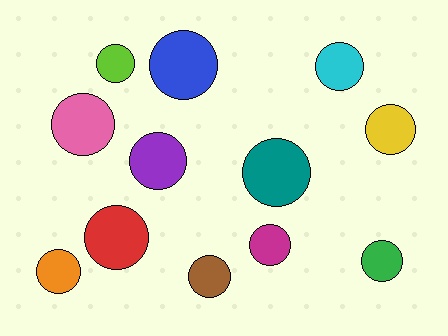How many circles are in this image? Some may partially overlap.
There are 12 circles.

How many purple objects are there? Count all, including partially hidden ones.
There is 1 purple object.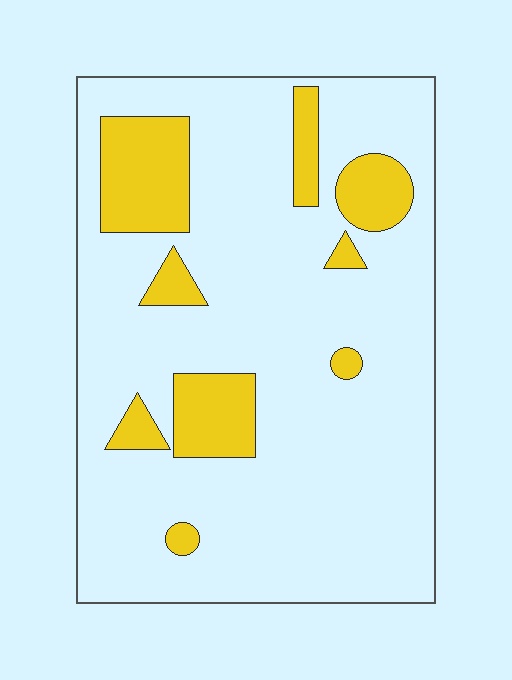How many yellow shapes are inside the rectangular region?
9.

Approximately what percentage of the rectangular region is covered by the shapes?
Approximately 15%.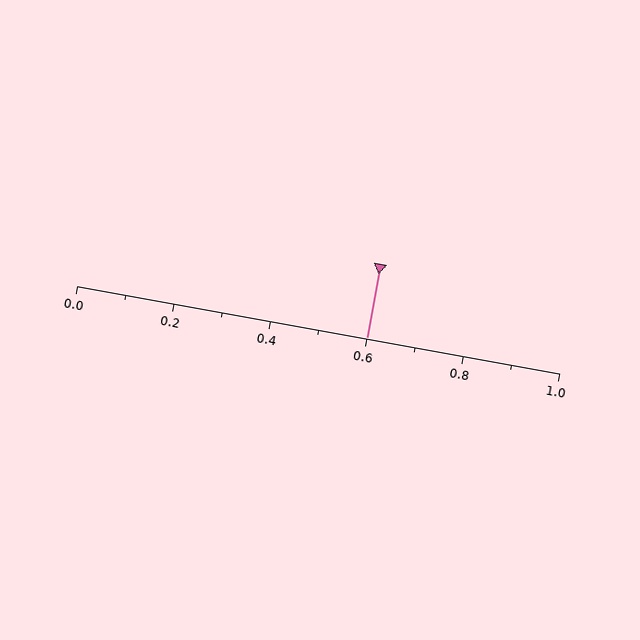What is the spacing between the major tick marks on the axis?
The major ticks are spaced 0.2 apart.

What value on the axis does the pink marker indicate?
The marker indicates approximately 0.6.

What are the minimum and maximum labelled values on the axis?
The axis runs from 0.0 to 1.0.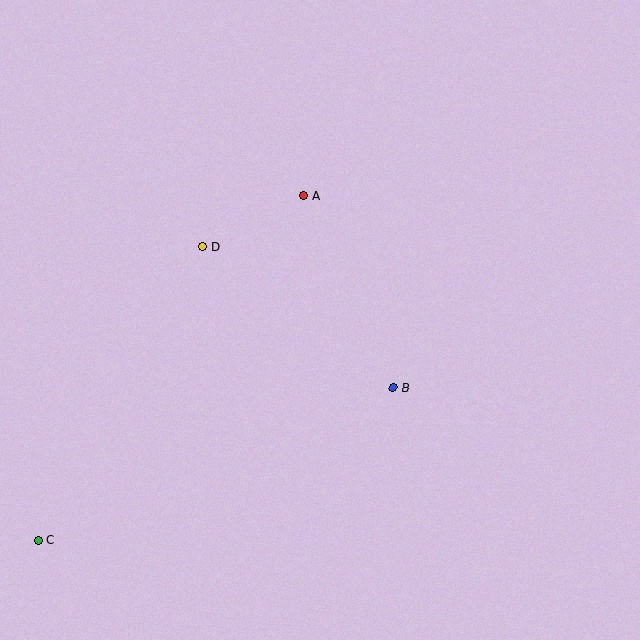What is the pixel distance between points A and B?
The distance between A and B is 212 pixels.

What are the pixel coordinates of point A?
Point A is at (303, 195).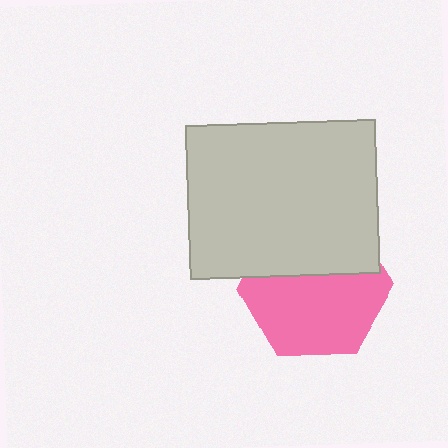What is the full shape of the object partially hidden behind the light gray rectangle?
The partially hidden object is a pink hexagon.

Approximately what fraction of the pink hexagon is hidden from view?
Roughly 40% of the pink hexagon is hidden behind the light gray rectangle.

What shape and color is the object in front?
The object in front is a light gray rectangle.